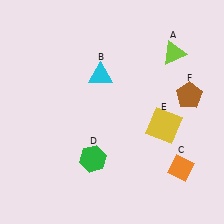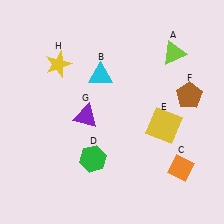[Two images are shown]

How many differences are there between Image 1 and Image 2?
There are 2 differences between the two images.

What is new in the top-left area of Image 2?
A yellow star (H) was added in the top-left area of Image 2.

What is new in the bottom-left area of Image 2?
A purple triangle (G) was added in the bottom-left area of Image 2.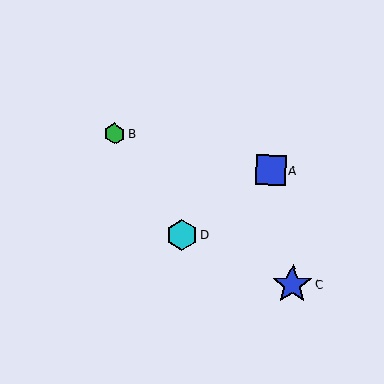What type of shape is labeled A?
Shape A is a blue square.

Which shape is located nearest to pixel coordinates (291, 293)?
The blue star (labeled C) at (292, 284) is nearest to that location.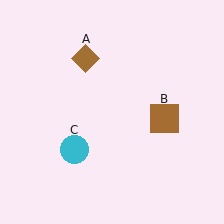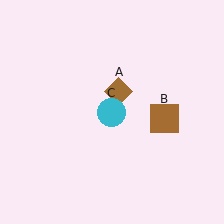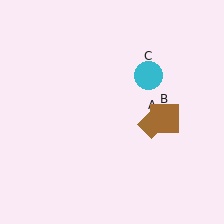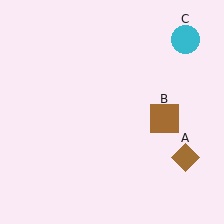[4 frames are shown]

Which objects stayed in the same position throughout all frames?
Brown square (object B) remained stationary.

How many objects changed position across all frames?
2 objects changed position: brown diamond (object A), cyan circle (object C).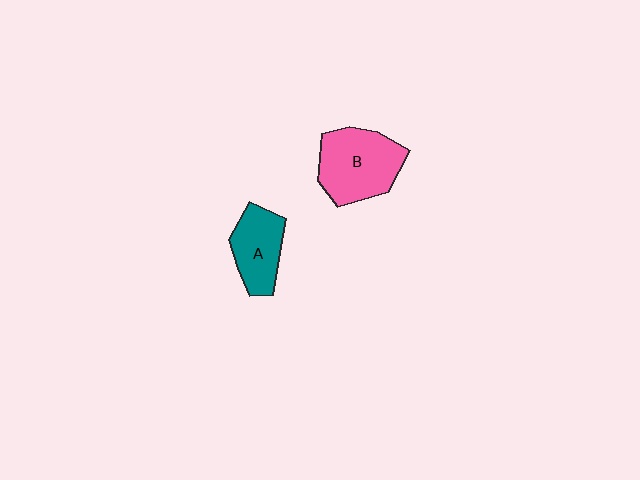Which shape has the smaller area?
Shape A (teal).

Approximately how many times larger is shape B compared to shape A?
Approximately 1.4 times.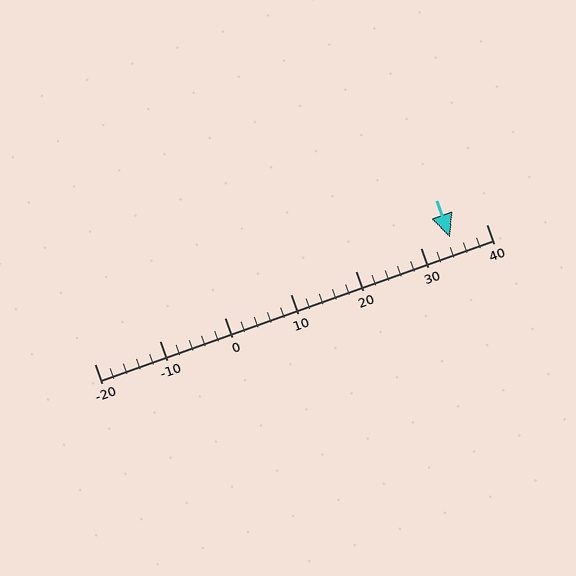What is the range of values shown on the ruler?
The ruler shows values from -20 to 40.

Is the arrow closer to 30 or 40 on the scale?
The arrow is closer to 30.